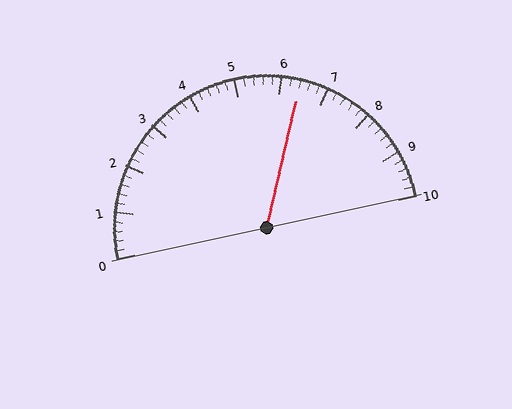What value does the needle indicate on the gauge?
The needle indicates approximately 6.4.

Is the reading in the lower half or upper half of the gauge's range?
The reading is in the upper half of the range (0 to 10).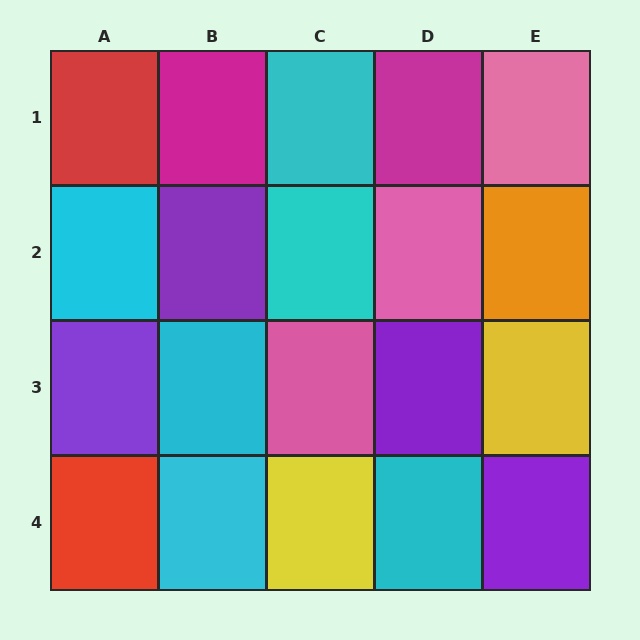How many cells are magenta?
2 cells are magenta.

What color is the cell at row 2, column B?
Purple.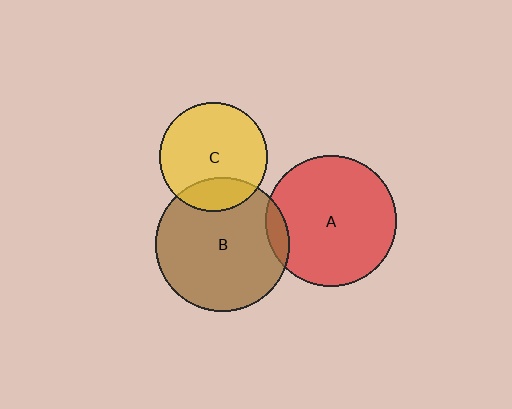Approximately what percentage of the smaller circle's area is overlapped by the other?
Approximately 20%.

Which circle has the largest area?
Circle B (brown).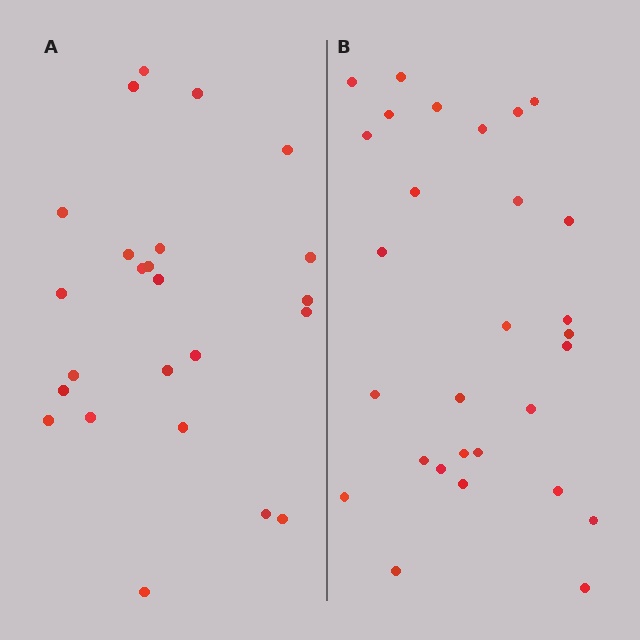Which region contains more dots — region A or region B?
Region B (the right region) has more dots.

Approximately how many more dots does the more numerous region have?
Region B has about 5 more dots than region A.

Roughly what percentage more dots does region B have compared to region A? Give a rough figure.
About 20% more.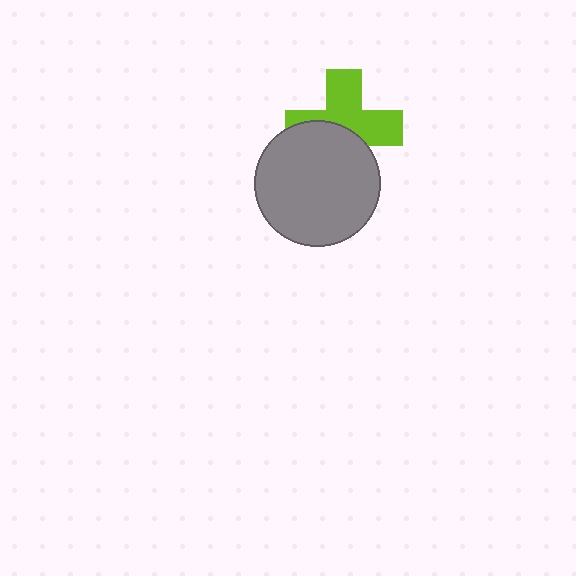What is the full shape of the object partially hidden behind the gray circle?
The partially hidden object is a lime cross.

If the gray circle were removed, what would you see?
You would see the complete lime cross.